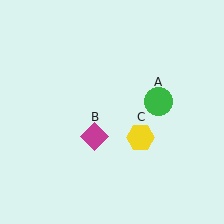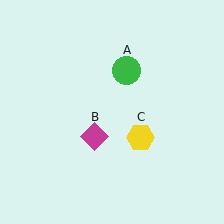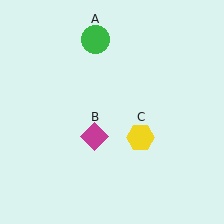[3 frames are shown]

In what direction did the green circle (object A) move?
The green circle (object A) moved up and to the left.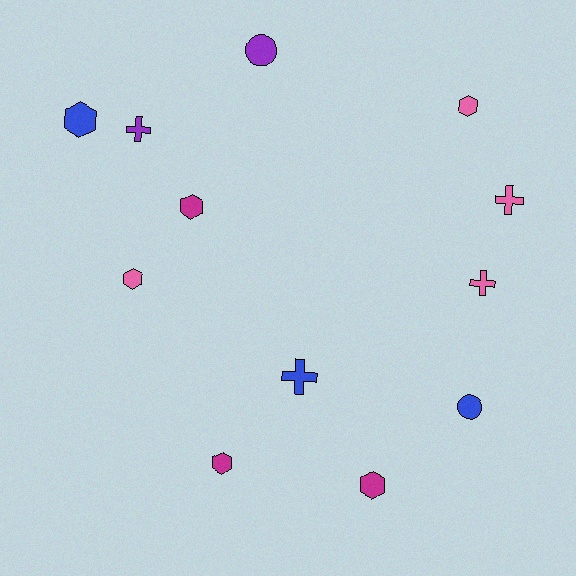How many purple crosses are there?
There is 1 purple cross.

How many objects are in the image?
There are 12 objects.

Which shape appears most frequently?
Hexagon, with 6 objects.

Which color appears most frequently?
Pink, with 4 objects.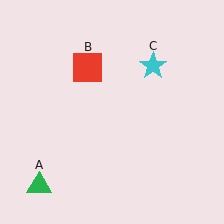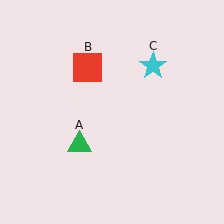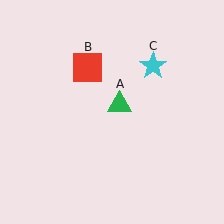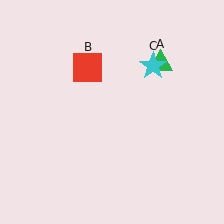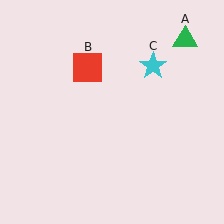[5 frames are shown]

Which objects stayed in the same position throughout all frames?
Red square (object B) and cyan star (object C) remained stationary.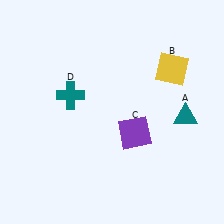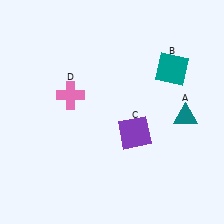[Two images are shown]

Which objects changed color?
B changed from yellow to teal. D changed from teal to pink.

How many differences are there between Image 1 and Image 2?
There are 2 differences between the two images.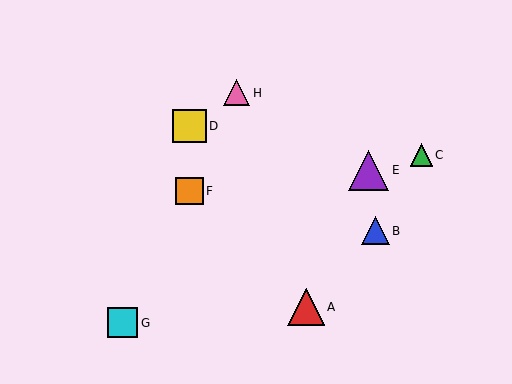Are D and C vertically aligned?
No, D is at x≈189 and C is at x≈421.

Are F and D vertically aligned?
Yes, both are at x≈189.